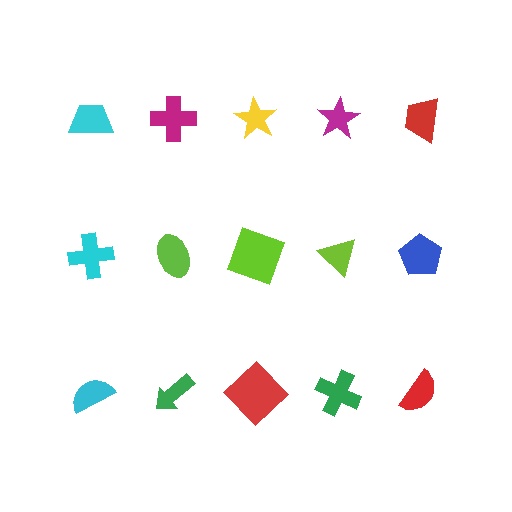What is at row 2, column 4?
A lime triangle.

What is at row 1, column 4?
A magenta star.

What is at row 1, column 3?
A yellow star.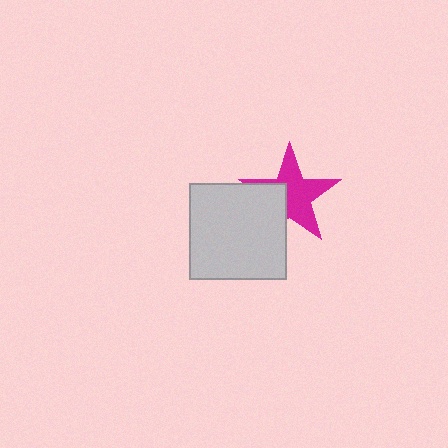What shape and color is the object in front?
The object in front is a light gray square.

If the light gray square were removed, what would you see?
You would see the complete magenta star.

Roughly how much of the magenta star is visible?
Most of it is visible (roughly 66%).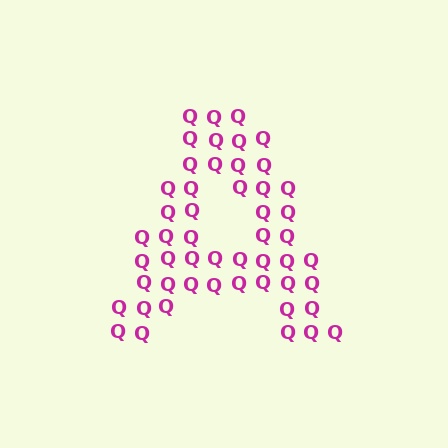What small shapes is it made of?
It is made of small letter Q's.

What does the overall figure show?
The overall figure shows the letter A.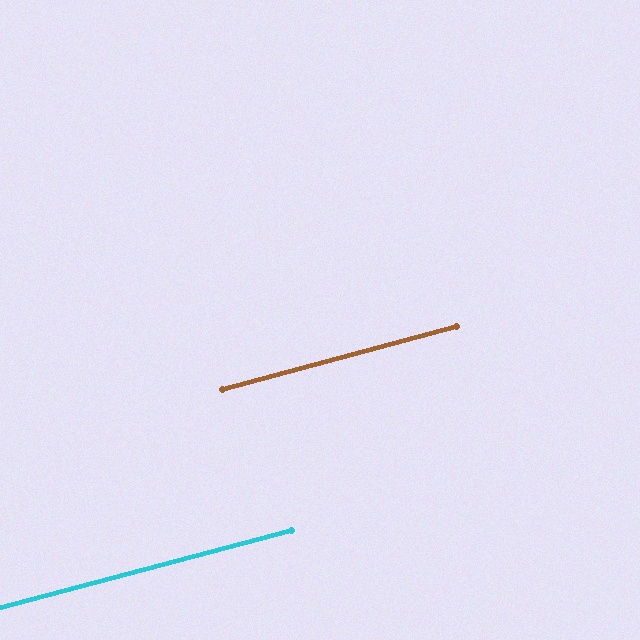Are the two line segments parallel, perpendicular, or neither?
Parallel — their directions differ by only 0.1°.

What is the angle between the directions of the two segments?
Approximately 0 degrees.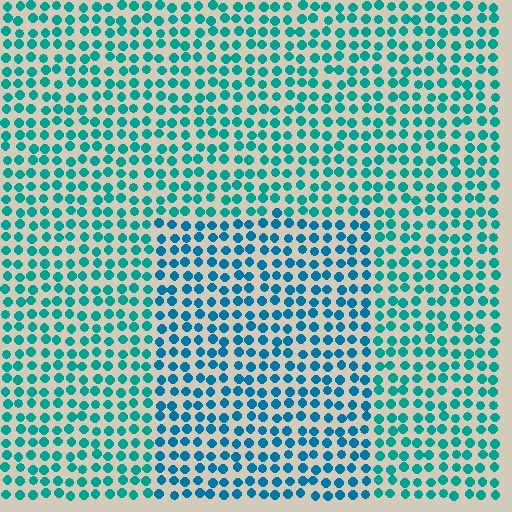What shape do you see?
I see a rectangle.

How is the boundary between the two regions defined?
The boundary is defined purely by a slight shift in hue (about 24 degrees). Spacing, size, and orientation are identical on both sides.